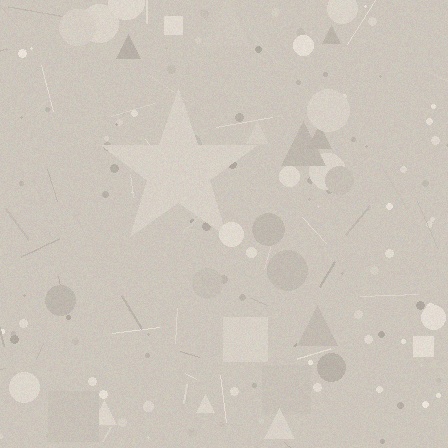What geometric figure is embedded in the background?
A star is embedded in the background.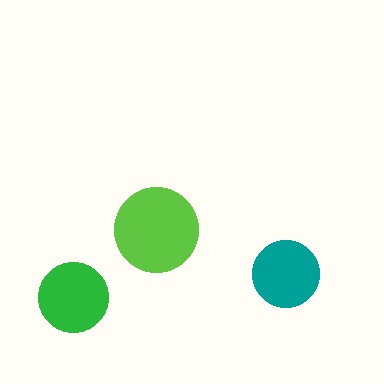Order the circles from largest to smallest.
the lime one, the green one, the teal one.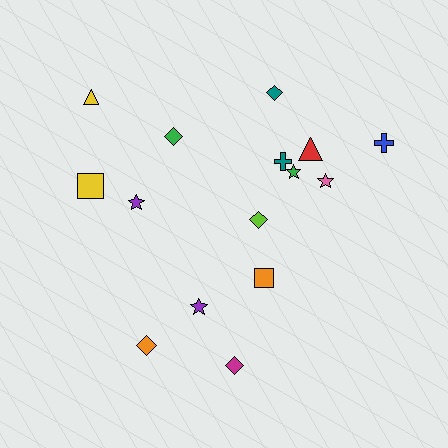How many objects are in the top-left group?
There are 4 objects.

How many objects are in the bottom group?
There are 4 objects.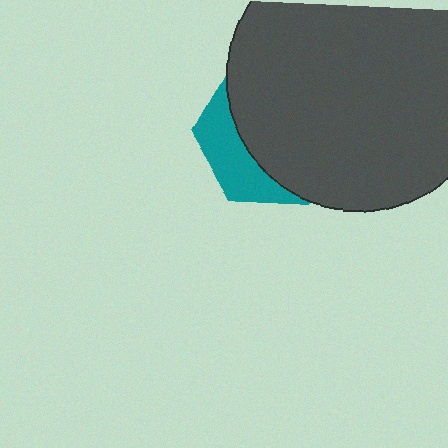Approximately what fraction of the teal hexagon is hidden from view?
Roughly 70% of the teal hexagon is hidden behind the dark gray circle.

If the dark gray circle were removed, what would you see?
You would see the complete teal hexagon.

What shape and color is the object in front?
The object in front is a dark gray circle.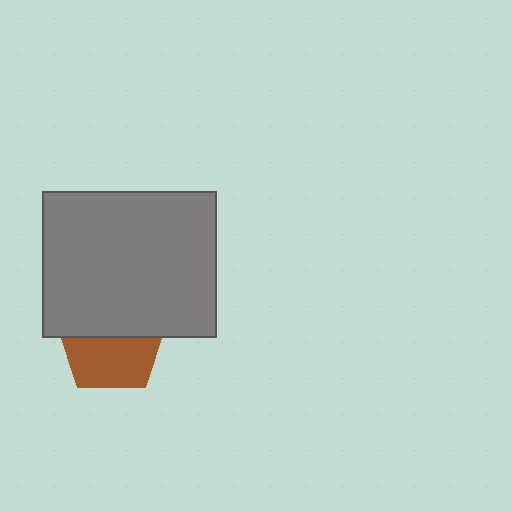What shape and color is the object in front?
The object in front is a gray rectangle.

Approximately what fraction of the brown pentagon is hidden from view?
Roughly 47% of the brown pentagon is hidden behind the gray rectangle.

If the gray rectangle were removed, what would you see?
You would see the complete brown pentagon.